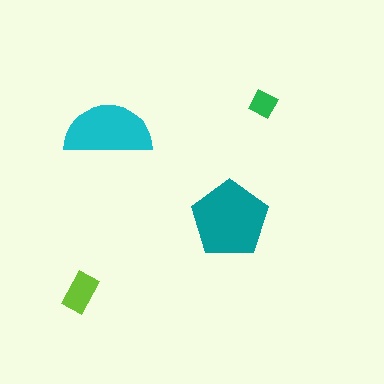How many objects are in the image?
There are 4 objects in the image.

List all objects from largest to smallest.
The teal pentagon, the cyan semicircle, the lime rectangle, the green diamond.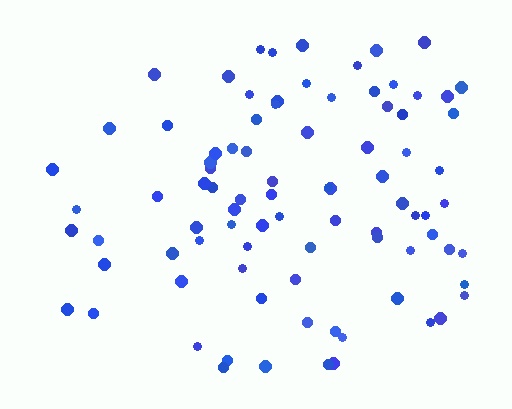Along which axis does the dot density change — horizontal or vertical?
Horizontal.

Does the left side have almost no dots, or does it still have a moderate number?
Still a moderate number, just noticeably fewer than the right.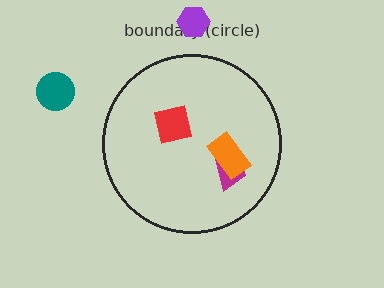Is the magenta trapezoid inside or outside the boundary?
Inside.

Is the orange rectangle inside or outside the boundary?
Inside.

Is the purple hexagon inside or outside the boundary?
Outside.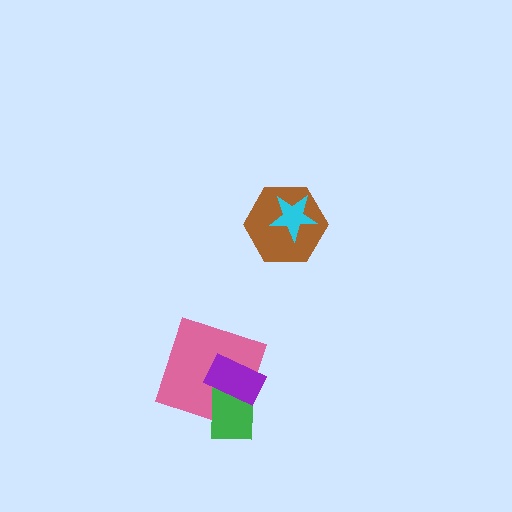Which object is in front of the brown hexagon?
The cyan star is in front of the brown hexagon.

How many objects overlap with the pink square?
2 objects overlap with the pink square.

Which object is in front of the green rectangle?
The purple rectangle is in front of the green rectangle.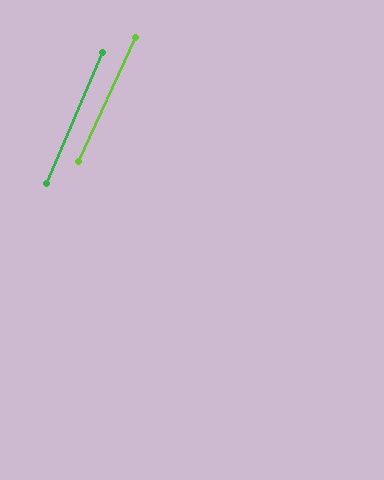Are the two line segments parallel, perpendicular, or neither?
Parallel — their directions differ by only 1.5°.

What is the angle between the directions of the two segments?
Approximately 1 degree.